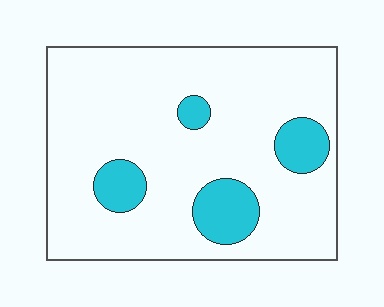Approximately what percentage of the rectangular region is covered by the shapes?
Approximately 15%.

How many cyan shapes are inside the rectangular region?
4.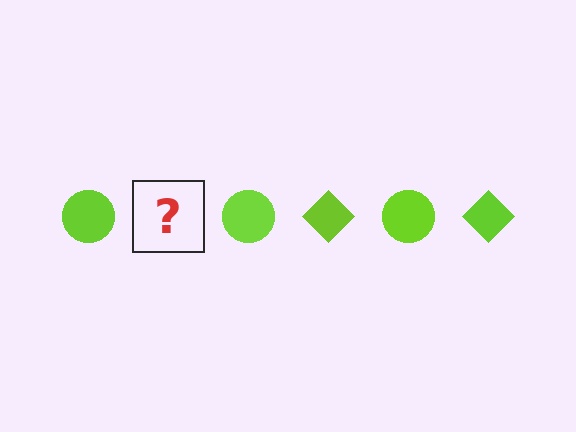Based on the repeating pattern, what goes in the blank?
The blank should be a lime diamond.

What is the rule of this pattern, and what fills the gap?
The rule is that the pattern cycles through circle, diamond shapes in lime. The gap should be filled with a lime diamond.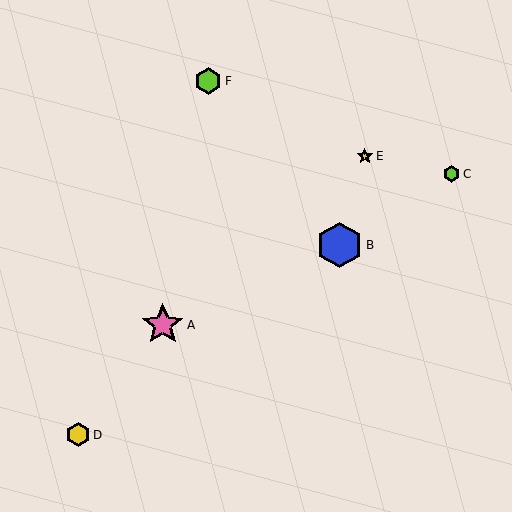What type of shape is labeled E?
Shape E is a yellow star.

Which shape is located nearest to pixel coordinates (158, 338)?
The pink star (labeled A) at (163, 325) is nearest to that location.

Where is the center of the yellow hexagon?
The center of the yellow hexagon is at (78, 435).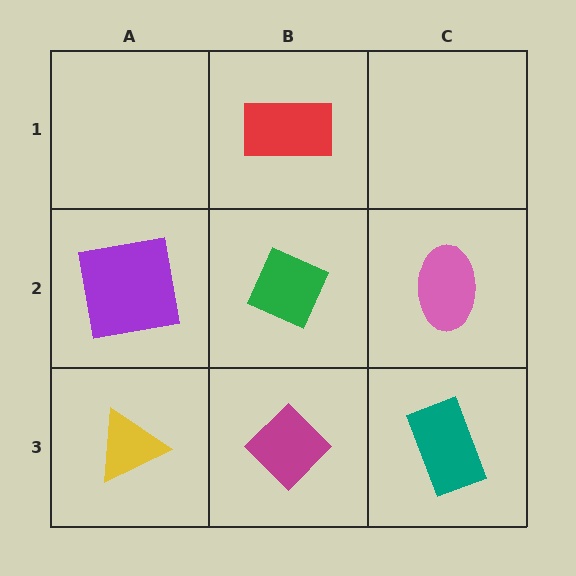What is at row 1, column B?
A red rectangle.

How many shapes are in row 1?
1 shape.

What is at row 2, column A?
A purple square.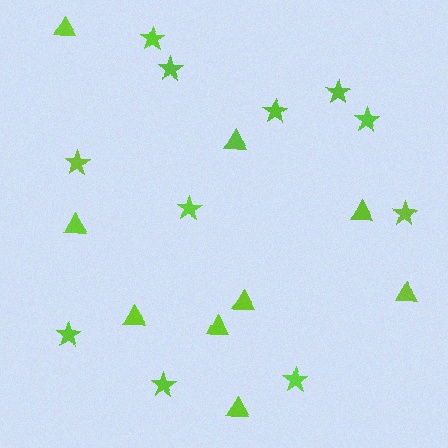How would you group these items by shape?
There are 2 groups: one group of triangles (9) and one group of stars (11).